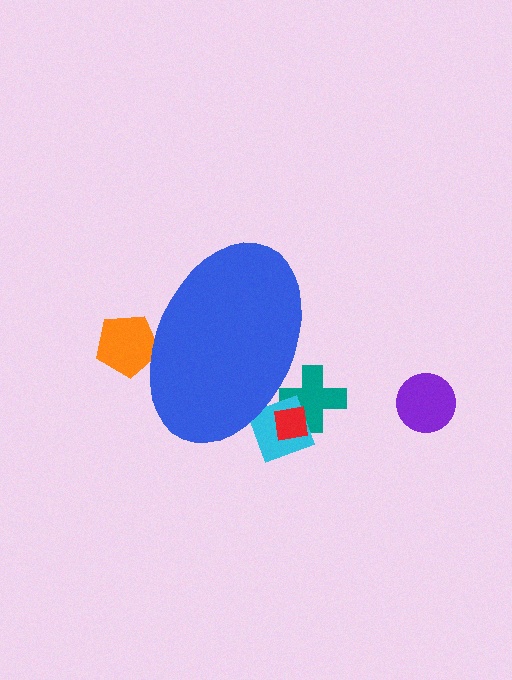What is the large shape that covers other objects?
A blue ellipse.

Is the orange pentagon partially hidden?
Yes, the orange pentagon is partially hidden behind the blue ellipse.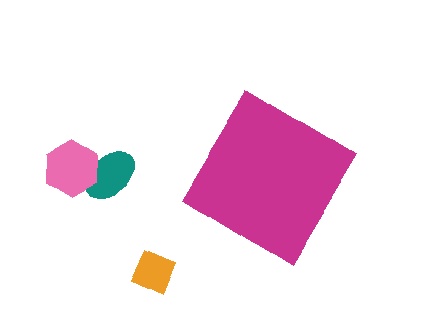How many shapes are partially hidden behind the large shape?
0 shapes are partially hidden.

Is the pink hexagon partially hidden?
No, the pink hexagon is fully visible.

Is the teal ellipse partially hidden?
No, the teal ellipse is fully visible.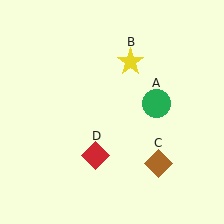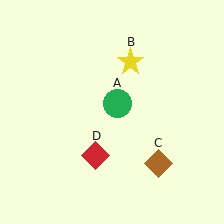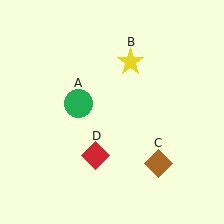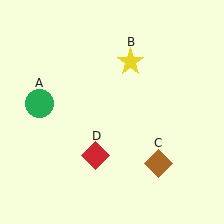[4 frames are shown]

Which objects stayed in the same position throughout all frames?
Yellow star (object B) and brown diamond (object C) and red diamond (object D) remained stationary.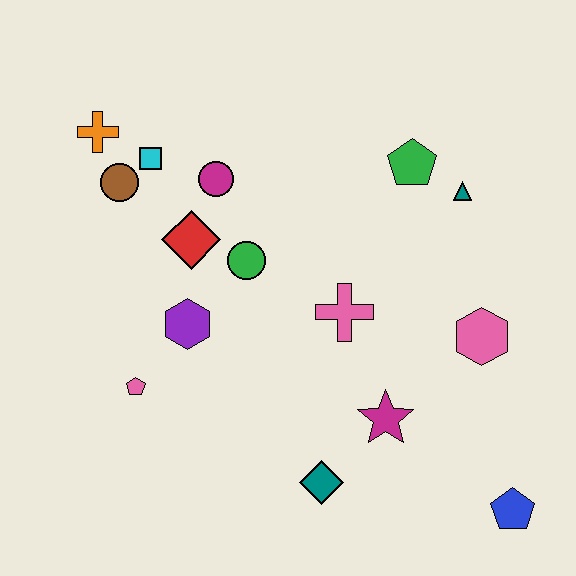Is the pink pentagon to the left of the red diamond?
Yes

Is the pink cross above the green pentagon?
No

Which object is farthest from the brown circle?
The blue pentagon is farthest from the brown circle.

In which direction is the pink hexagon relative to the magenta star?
The pink hexagon is to the right of the magenta star.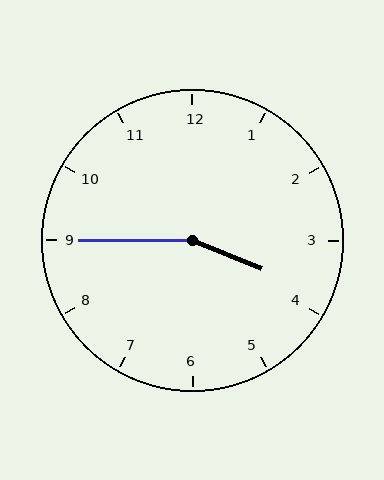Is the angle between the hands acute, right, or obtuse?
It is obtuse.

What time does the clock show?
3:45.